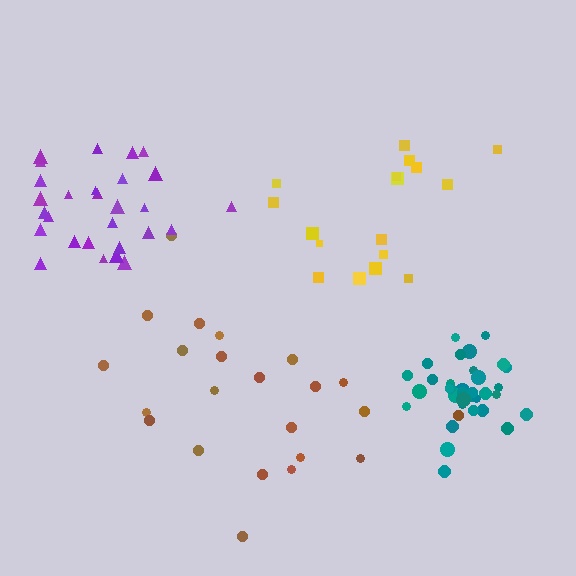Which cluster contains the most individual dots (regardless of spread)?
Teal (34).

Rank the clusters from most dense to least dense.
teal, purple, yellow, brown.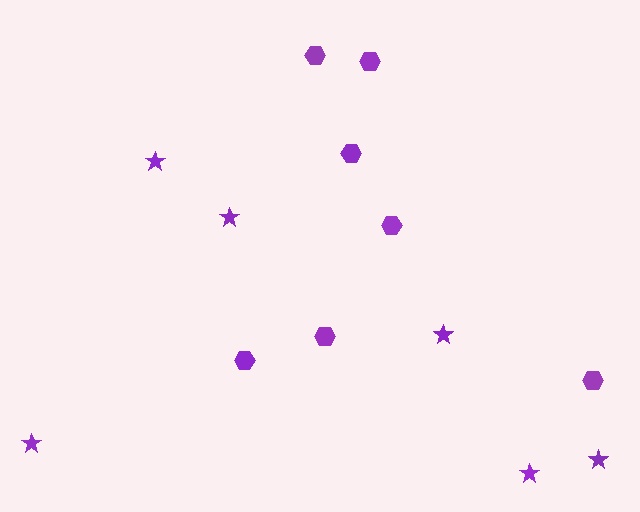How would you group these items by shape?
There are 2 groups: one group of stars (6) and one group of hexagons (7).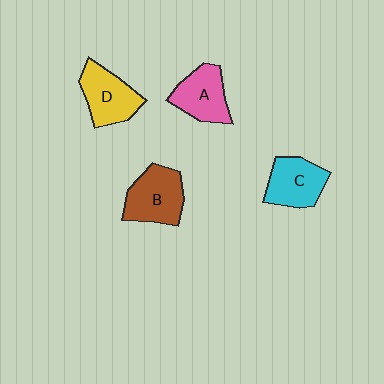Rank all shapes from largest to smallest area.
From largest to smallest: B (brown), D (yellow), C (cyan), A (pink).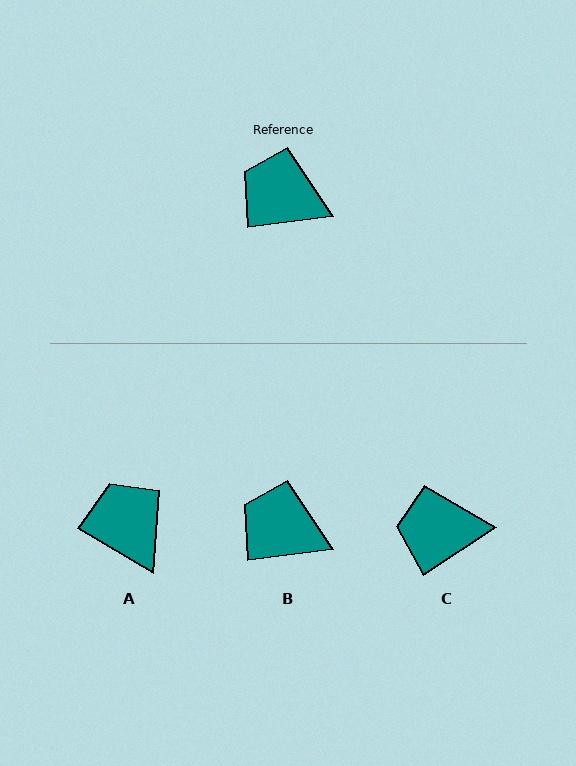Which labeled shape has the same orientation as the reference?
B.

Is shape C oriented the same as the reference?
No, it is off by about 26 degrees.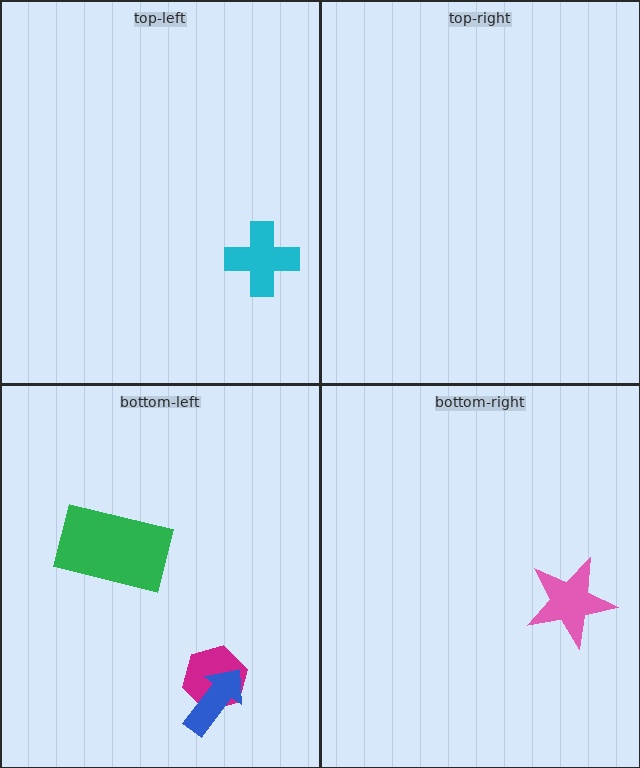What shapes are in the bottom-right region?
The pink star.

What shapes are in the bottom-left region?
The magenta hexagon, the blue arrow, the green rectangle.